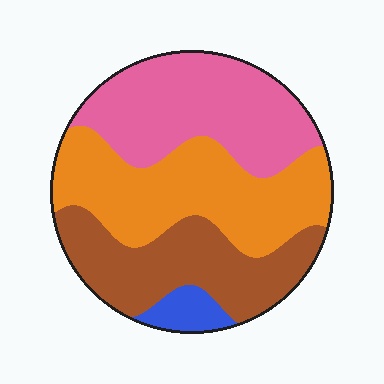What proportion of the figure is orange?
Orange takes up between a quarter and a half of the figure.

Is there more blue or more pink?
Pink.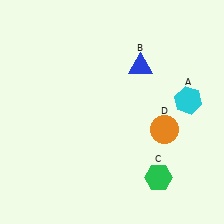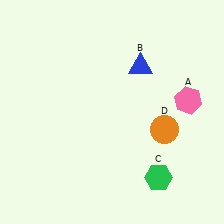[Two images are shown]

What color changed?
The hexagon (A) changed from cyan in Image 1 to pink in Image 2.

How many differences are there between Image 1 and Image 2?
There is 1 difference between the two images.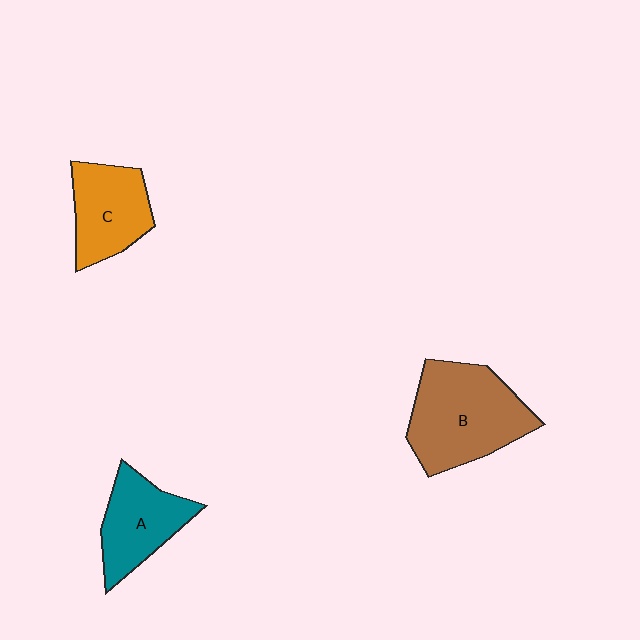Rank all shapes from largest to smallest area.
From largest to smallest: B (brown), C (orange), A (teal).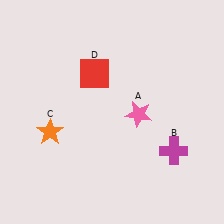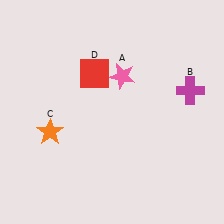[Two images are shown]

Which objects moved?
The objects that moved are: the pink star (A), the magenta cross (B).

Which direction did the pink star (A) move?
The pink star (A) moved up.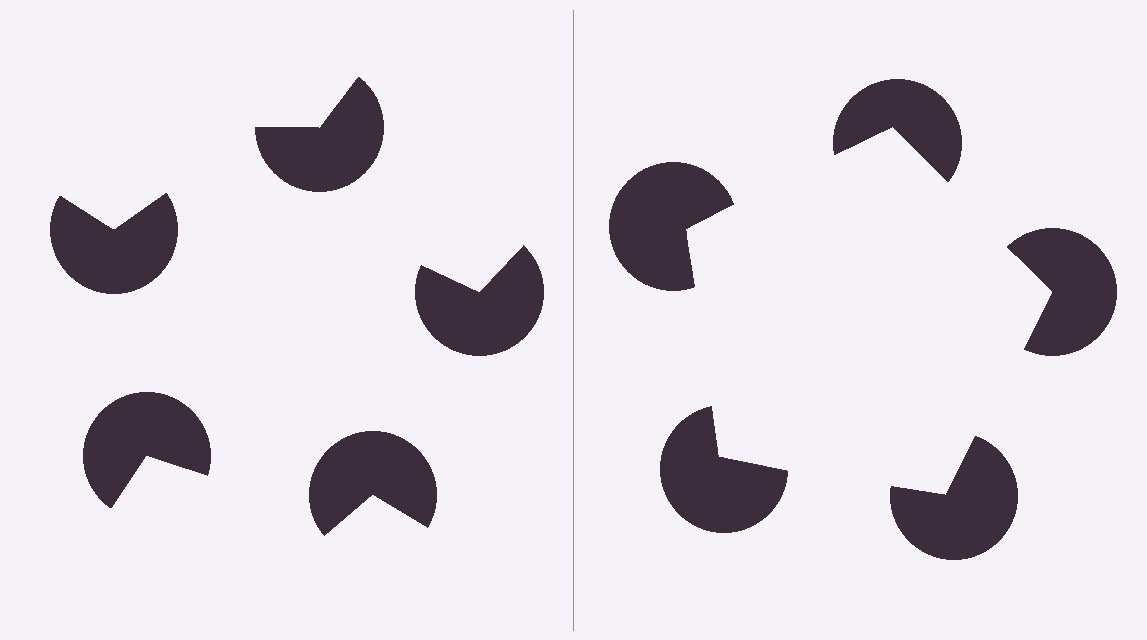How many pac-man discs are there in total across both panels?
10 — 5 on each side.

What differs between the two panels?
The pac-man discs are positioned identically on both sides; only the wedge orientations differ. On the right they align to a pentagon; on the left they are misaligned.